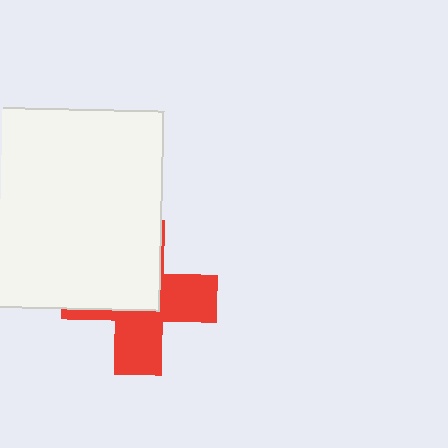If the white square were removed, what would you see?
You would see the complete red cross.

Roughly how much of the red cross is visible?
About half of it is visible (roughly 52%).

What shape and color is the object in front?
The object in front is a white square.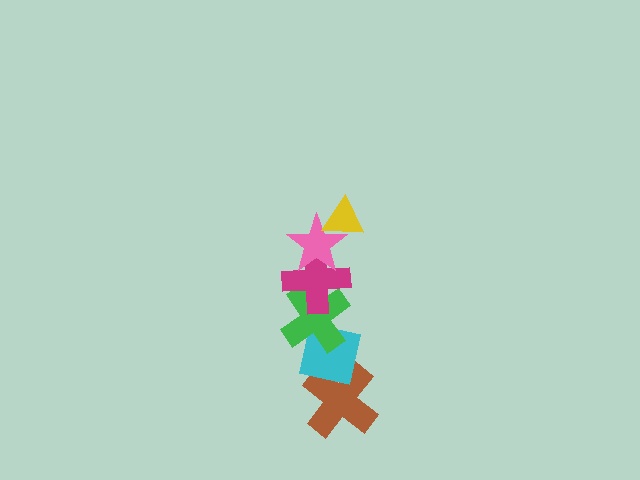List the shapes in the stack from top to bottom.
From top to bottom: the yellow triangle, the pink star, the magenta cross, the green cross, the cyan square, the brown cross.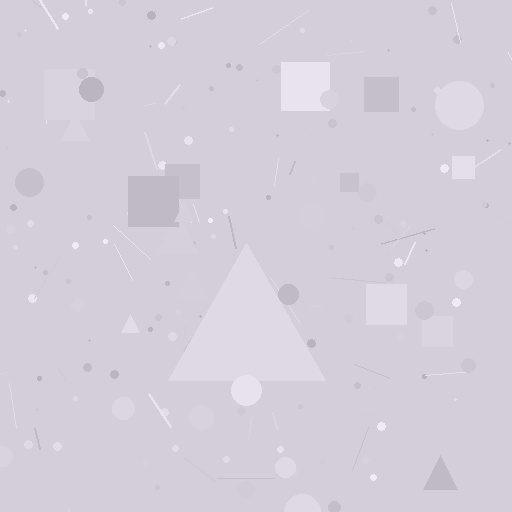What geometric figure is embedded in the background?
A triangle is embedded in the background.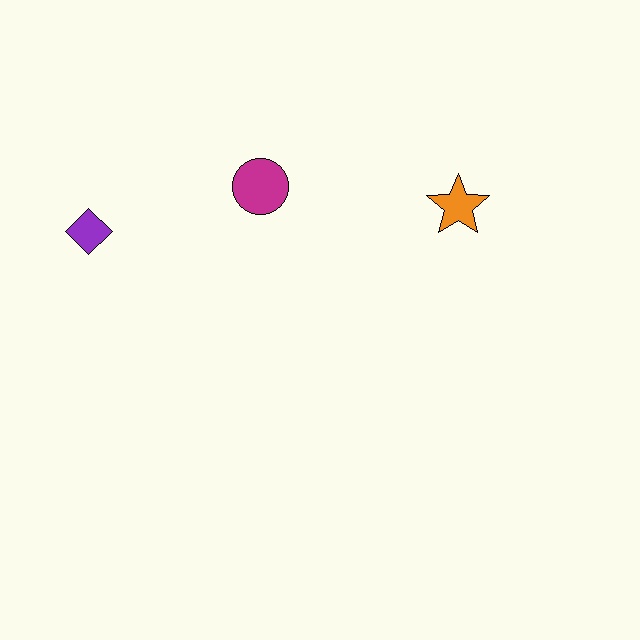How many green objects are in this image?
There are no green objects.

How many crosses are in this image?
There are no crosses.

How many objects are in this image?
There are 3 objects.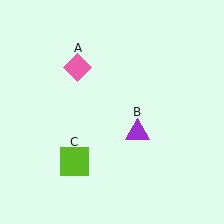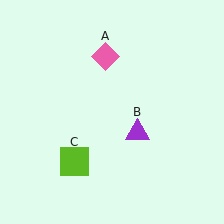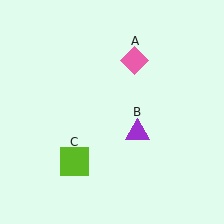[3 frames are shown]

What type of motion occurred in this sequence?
The pink diamond (object A) rotated clockwise around the center of the scene.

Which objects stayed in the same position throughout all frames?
Purple triangle (object B) and lime square (object C) remained stationary.